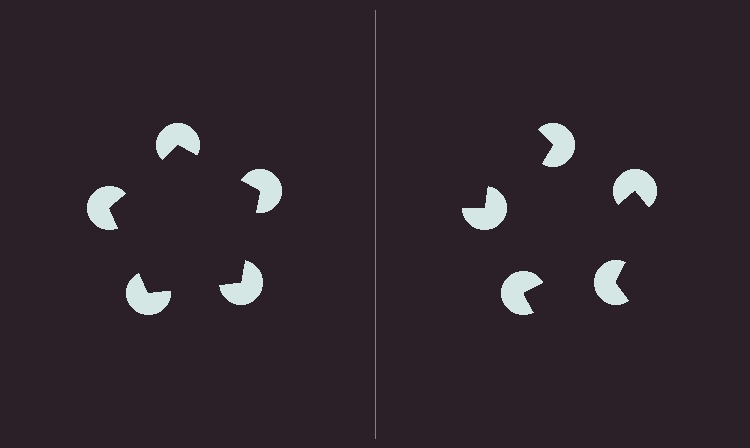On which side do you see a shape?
An illusory pentagon appears on the left side. On the right side the wedge cuts are rotated, so no coherent shape forms.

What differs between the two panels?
The pac-man discs are positioned identically on both sides; only the wedge orientations differ. On the left they align to a pentagon; on the right they are misaligned.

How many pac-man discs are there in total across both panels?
10 — 5 on each side.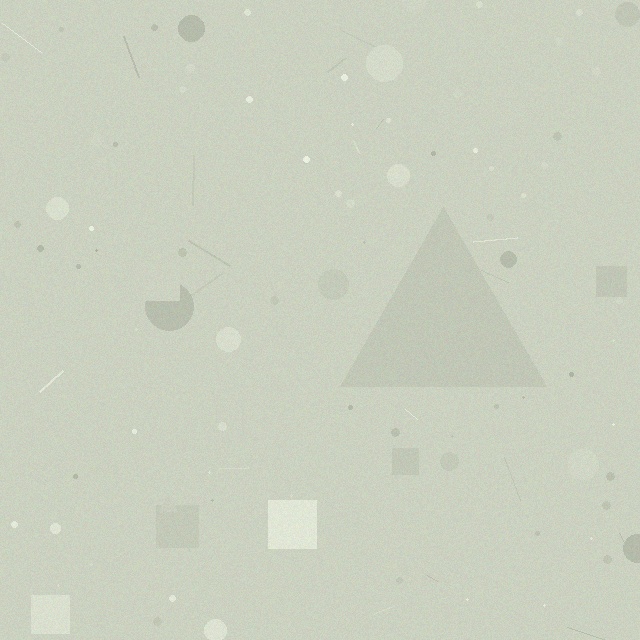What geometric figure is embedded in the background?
A triangle is embedded in the background.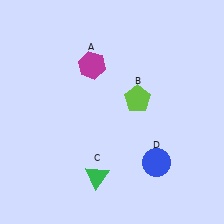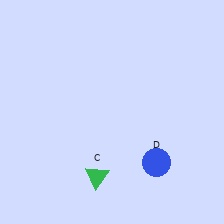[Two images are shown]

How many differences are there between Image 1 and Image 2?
There are 2 differences between the two images.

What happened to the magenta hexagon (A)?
The magenta hexagon (A) was removed in Image 2. It was in the top-left area of Image 1.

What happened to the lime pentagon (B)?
The lime pentagon (B) was removed in Image 2. It was in the top-right area of Image 1.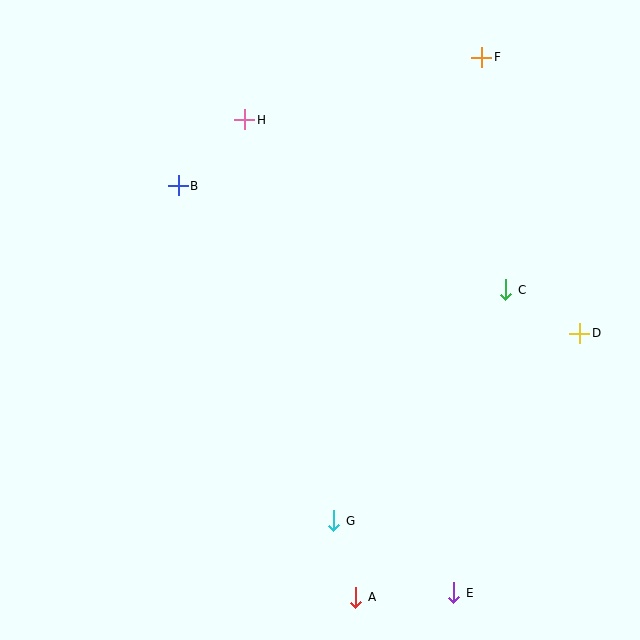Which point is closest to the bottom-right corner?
Point E is closest to the bottom-right corner.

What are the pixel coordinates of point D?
Point D is at (580, 333).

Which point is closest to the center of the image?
Point C at (506, 290) is closest to the center.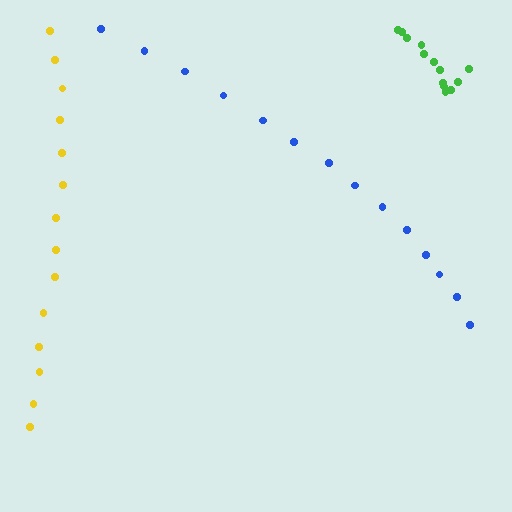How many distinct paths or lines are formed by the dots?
There are 3 distinct paths.